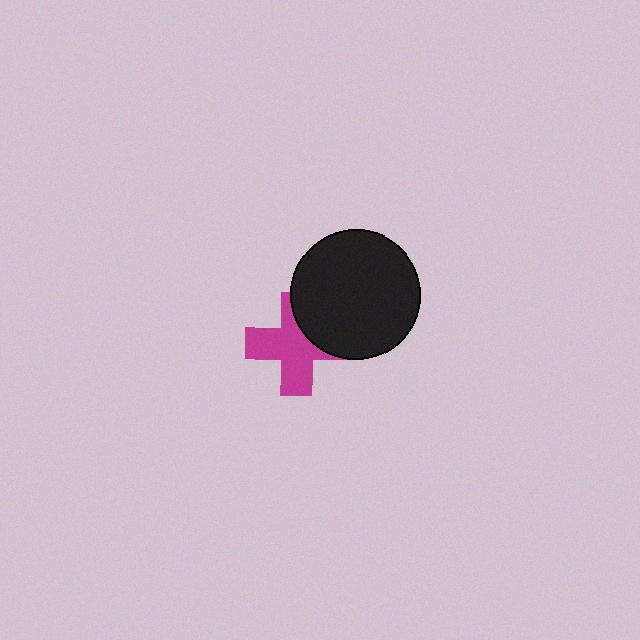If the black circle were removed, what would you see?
You would see the complete magenta cross.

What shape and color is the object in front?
The object in front is a black circle.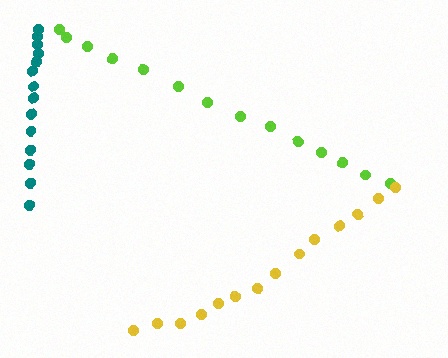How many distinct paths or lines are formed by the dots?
There are 3 distinct paths.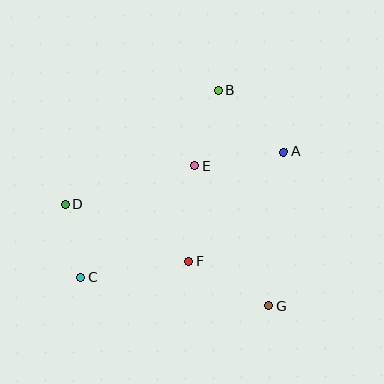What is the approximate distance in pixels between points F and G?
The distance between F and G is approximately 91 pixels.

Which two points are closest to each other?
Points C and D are closest to each other.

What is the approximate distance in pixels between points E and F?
The distance between E and F is approximately 96 pixels.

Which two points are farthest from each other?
Points A and C are farthest from each other.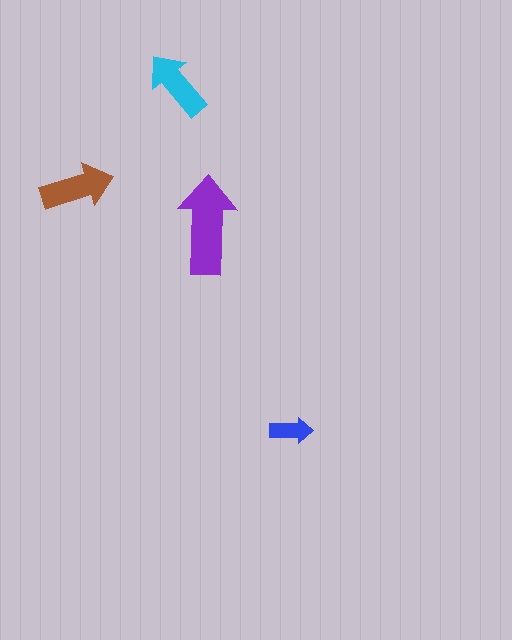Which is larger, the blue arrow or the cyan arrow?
The cyan one.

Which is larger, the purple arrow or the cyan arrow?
The purple one.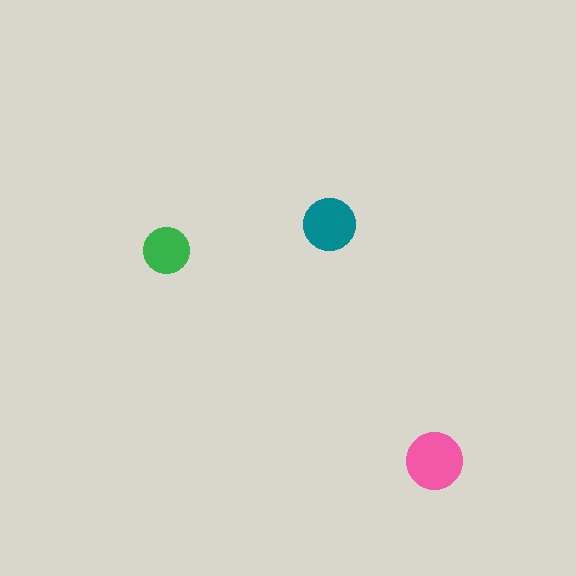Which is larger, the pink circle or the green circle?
The pink one.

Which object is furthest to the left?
The green circle is leftmost.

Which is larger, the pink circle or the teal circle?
The pink one.